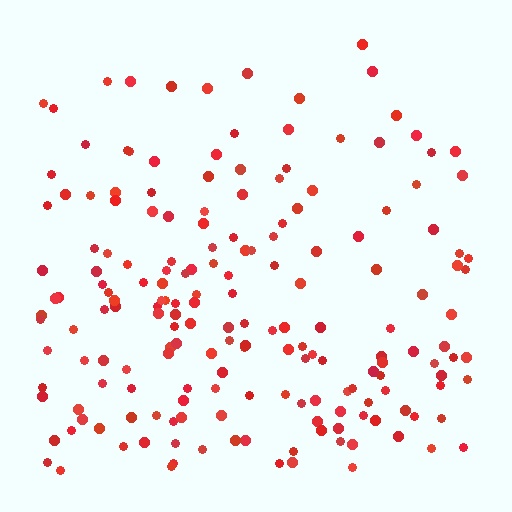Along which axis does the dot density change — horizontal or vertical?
Vertical.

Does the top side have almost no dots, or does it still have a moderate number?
Still a moderate number, just noticeably fewer than the bottom.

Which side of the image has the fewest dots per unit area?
The top.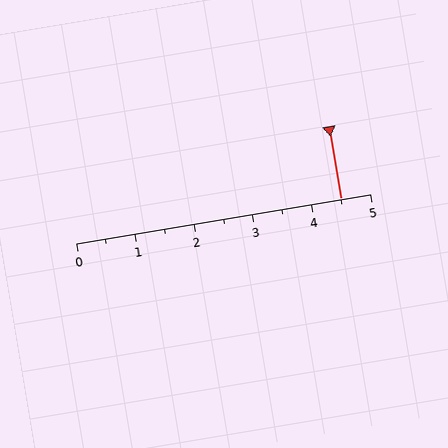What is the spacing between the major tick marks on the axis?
The major ticks are spaced 1 apart.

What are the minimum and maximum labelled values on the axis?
The axis runs from 0 to 5.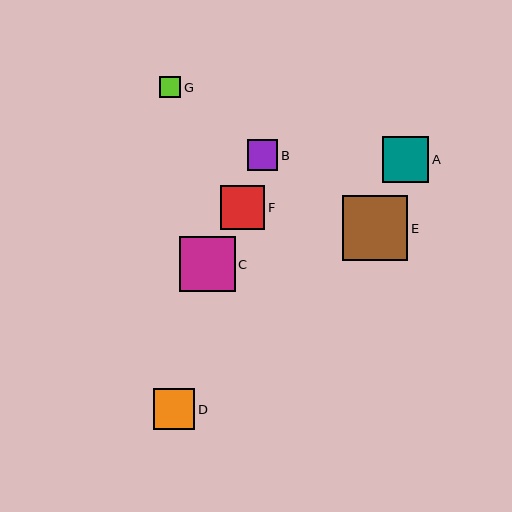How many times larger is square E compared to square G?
Square E is approximately 3.1 times the size of square G.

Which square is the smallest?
Square G is the smallest with a size of approximately 21 pixels.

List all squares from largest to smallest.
From largest to smallest: E, C, A, F, D, B, G.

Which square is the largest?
Square E is the largest with a size of approximately 66 pixels.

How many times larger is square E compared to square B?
Square E is approximately 2.2 times the size of square B.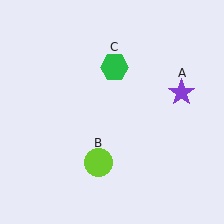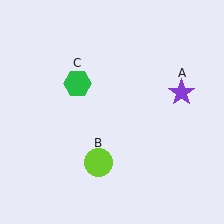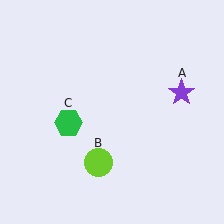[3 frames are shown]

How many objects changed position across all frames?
1 object changed position: green hexagon (object C).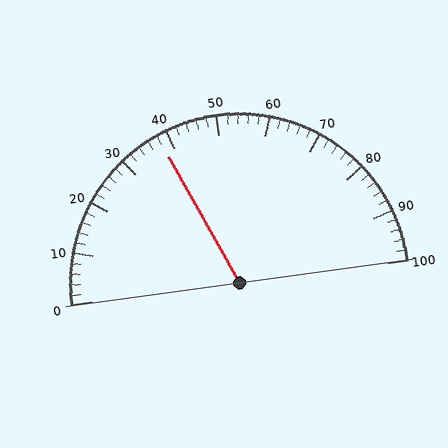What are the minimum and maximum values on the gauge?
The gauge ranges from 0 to 100.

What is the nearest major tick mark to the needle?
The nearest major tick mark is 40.